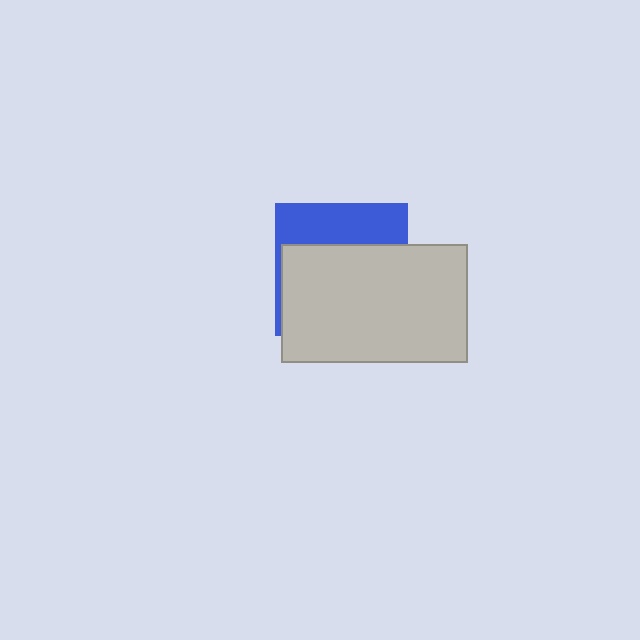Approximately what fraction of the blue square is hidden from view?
Roughly 67% of the blue square is hidden behind the light gray rectangle.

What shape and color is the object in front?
The object in front is a light gray rectangle.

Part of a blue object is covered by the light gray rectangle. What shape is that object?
It is a square.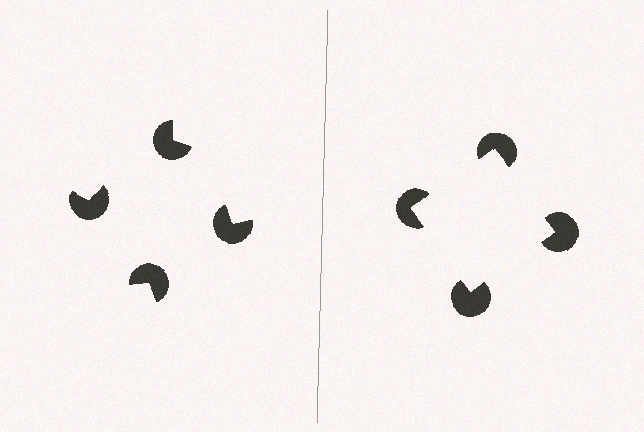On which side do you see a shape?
An illusory square appears on the right side. On the left side the wedge cuts are rotated, so no coherent shape forms.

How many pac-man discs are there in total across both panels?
8 — 4 on each side.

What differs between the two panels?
The pac-man discs are positioned identically on both sides; only the wedge orientations differ. On the right they align to a square; on the left they are misaligned.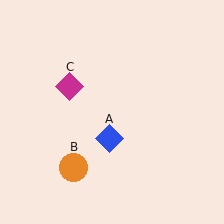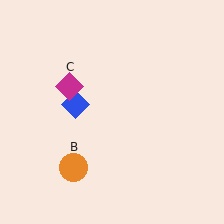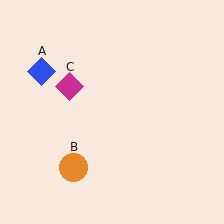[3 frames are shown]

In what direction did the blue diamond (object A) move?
The blue diamond (object A) moved up and to the left.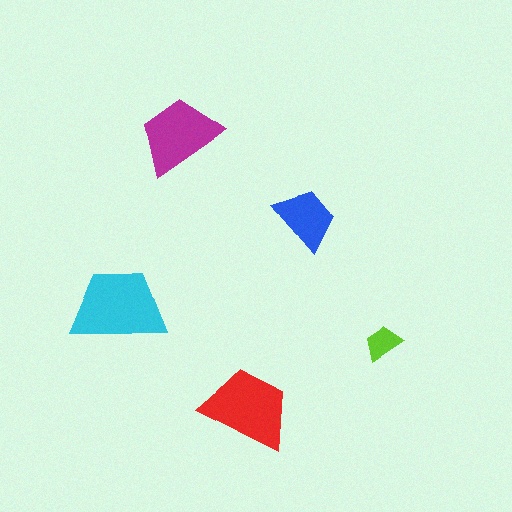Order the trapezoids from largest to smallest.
the cyan one, the red one, the magenta one, the blue one, the lime one.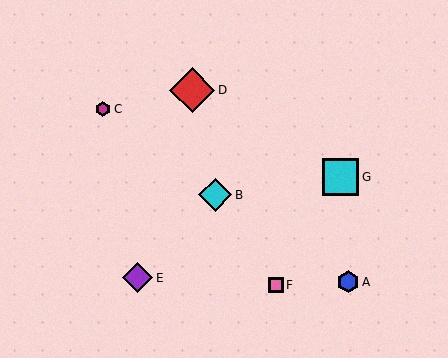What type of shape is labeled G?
Shape G is a cyan square.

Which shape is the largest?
The red diamond (labeled D) is the largest.